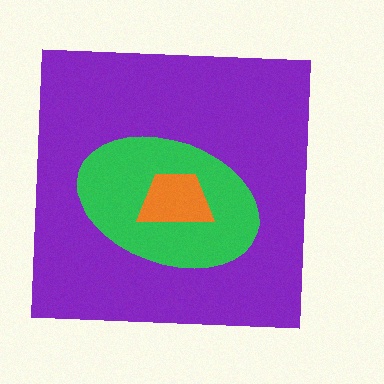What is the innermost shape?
The orange trapezoid.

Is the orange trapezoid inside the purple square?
Yes.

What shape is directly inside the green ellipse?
The orange trapezoid.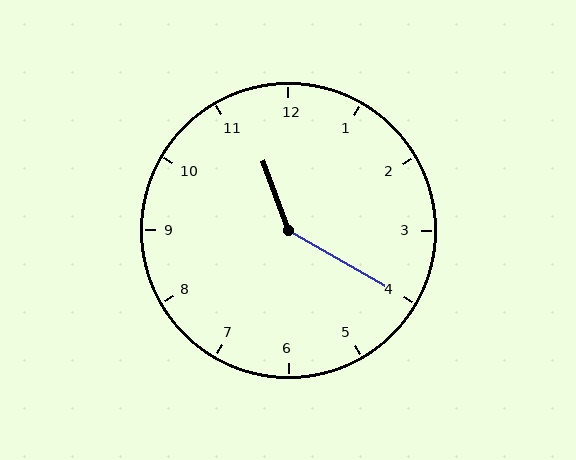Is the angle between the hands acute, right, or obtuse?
It is obtuse.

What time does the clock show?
11:20.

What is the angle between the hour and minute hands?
Approximately 140 degrees.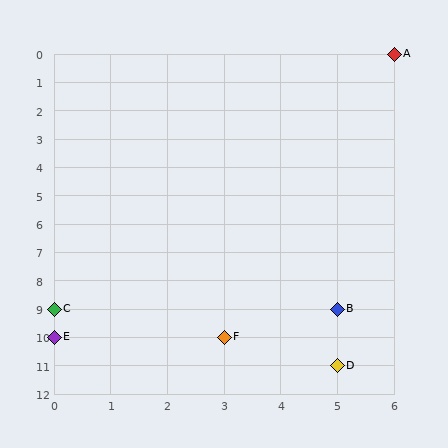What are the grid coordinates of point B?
Point B is at grid coordinates (5, 9).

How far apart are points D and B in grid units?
Points D and B are 2 rows apart.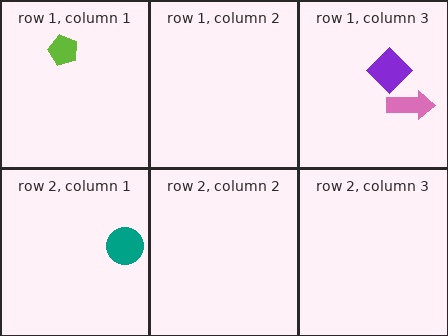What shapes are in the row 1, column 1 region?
The lime pentagon.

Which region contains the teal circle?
The row 2, column 1 region.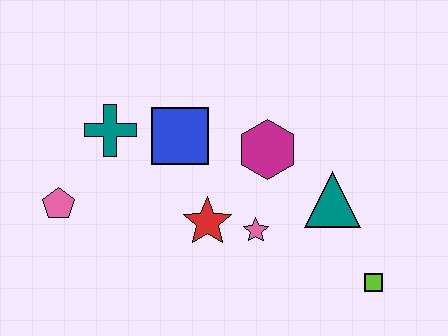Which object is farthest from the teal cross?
The lime square is farthest from the teal cross.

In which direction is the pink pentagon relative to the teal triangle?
The pink pentagon is to the left of the teal triangle.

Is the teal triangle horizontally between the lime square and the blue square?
Yes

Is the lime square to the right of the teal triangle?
Yes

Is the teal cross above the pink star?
Yes